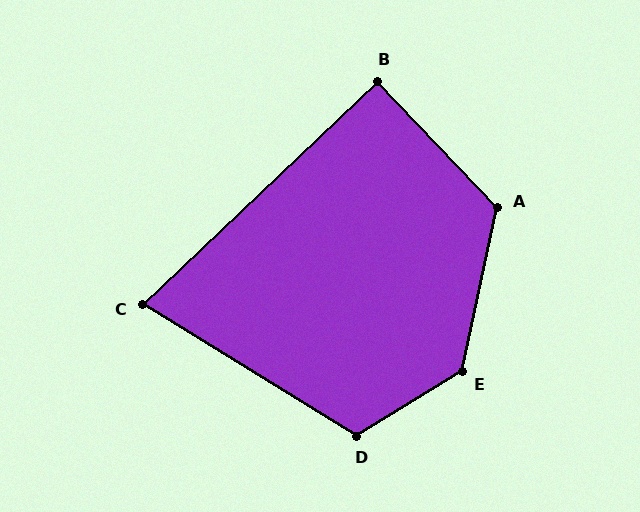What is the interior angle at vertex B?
Approximately 90 degrees (approximately right).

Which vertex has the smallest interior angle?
C, at approximately 75 degrees.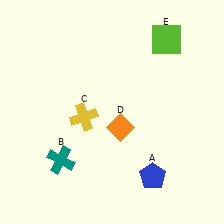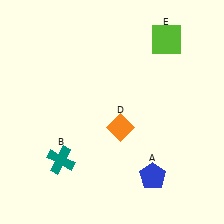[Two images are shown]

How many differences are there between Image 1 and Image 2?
There is 1 difference between the two images.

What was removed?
The yellow cross (C) was removed in Image 2.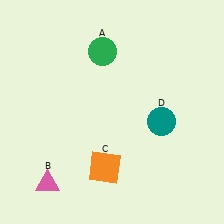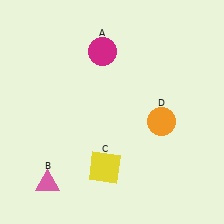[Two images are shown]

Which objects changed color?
A changed from green to magenta. C changed from orange to yellow. D changed from teal to orange.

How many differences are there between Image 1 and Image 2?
There are 3 differences between the two images.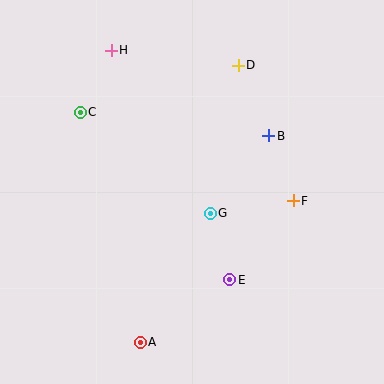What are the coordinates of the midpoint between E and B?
The midpoint between E and B is at (249, 208).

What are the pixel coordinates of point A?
Point A is at (140, 342).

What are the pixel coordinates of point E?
Point E is at (230, 280).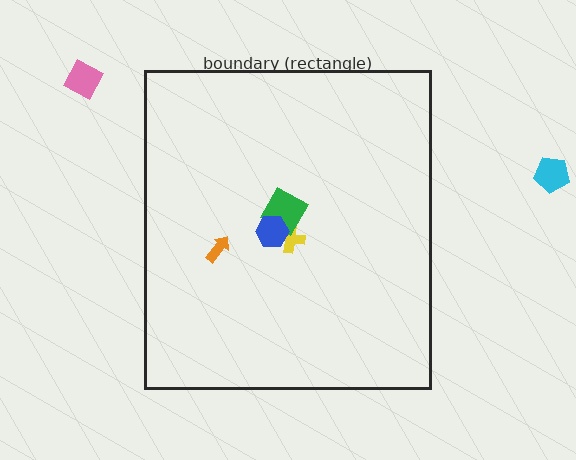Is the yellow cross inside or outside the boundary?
Inside.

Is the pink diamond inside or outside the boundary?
Outside.